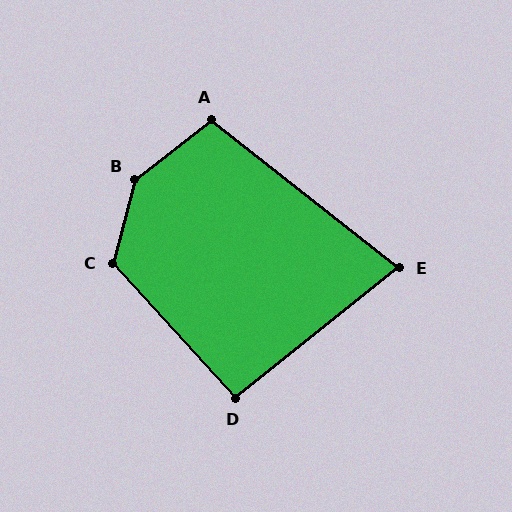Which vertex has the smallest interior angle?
E, at approximately 77 degrees.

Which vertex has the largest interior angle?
B, at approximately 143 degrees.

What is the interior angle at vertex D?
Approximately 94 degrees (approximately right).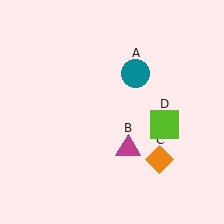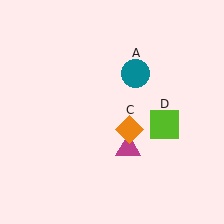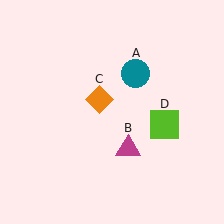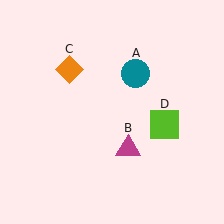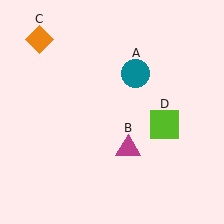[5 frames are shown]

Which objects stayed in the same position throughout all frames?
Teal circle (object A) and magenta triangle (object B) and lime square (object D) remained stationary.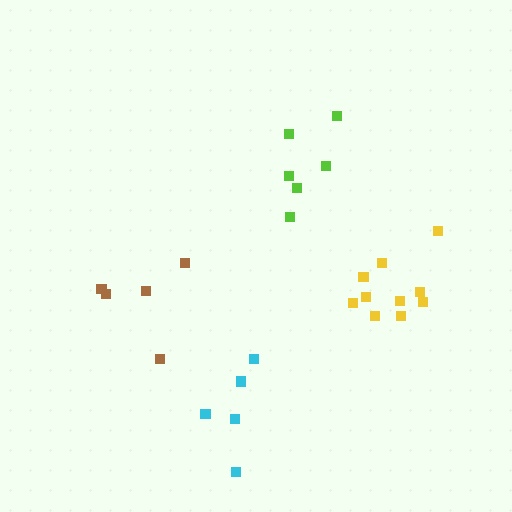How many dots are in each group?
Group 1: 6 dots, Group 2: 5 dots, Group 3: 5 dots, Group 4: 10 dots (26 total).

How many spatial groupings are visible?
There are 4 spatial groupings.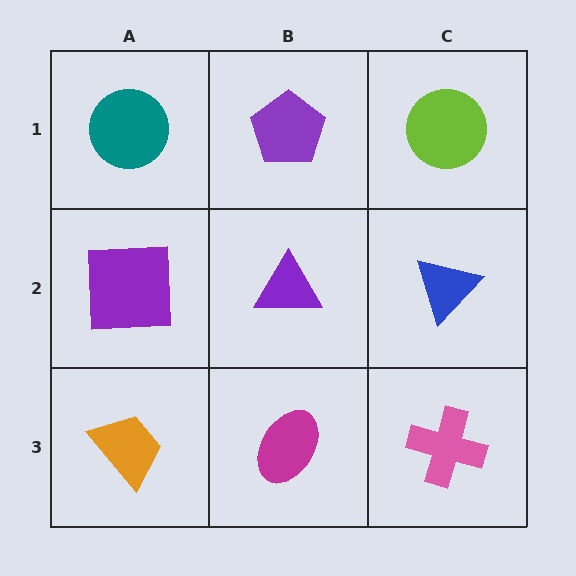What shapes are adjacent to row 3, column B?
A purple triangle (row 2, column B), an orange trapezoid (row 3, column A), a pink cross (row 3, column C).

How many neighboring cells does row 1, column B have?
3.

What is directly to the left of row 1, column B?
A teal circle.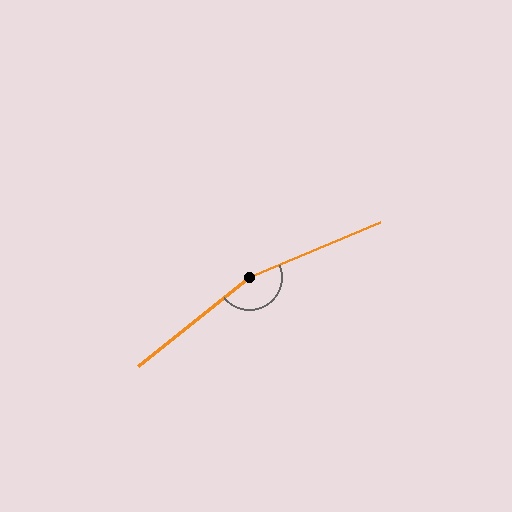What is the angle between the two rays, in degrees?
Approximately 164 degrees.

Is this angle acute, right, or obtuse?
It is obtuse.